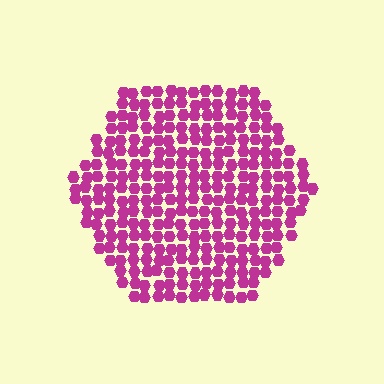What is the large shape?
The large shape is a hexagon.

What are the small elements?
The small elements are hexagons.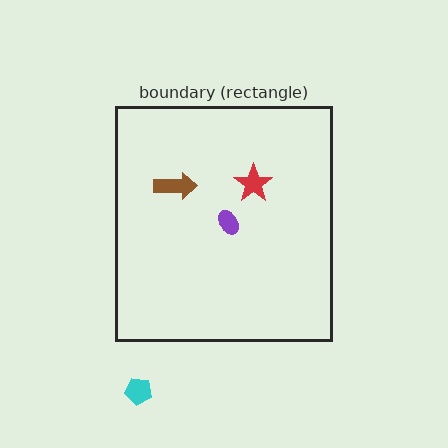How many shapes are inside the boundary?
3 inside, 1 outside.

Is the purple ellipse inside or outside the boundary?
Inside.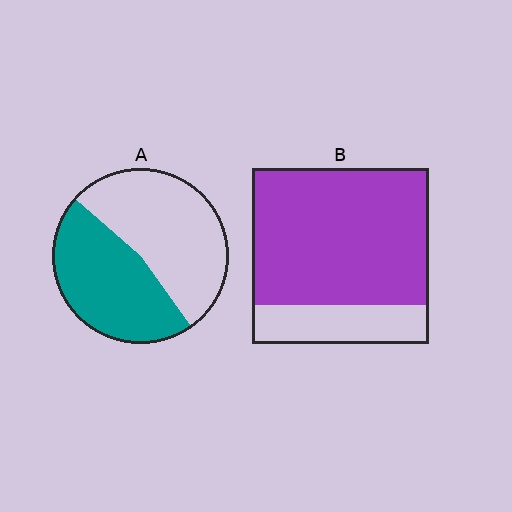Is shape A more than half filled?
Roughly half.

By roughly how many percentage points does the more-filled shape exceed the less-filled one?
By roughly 30 percentage points (B over A).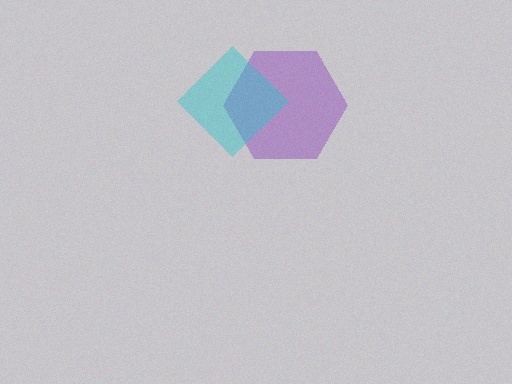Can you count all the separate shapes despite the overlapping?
Yes, there are 2 separate shapes.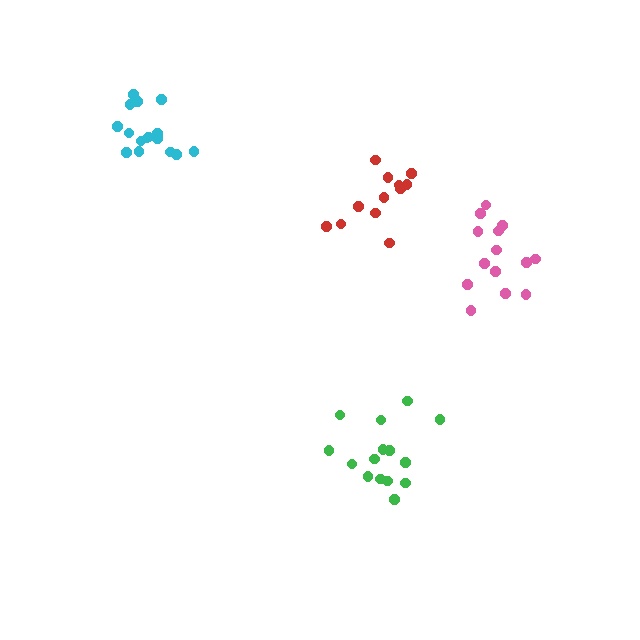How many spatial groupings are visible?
There are 4 spatial groupings.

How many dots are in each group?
Group 1: 15 dots, Group 2: 14 dots, Group 3: 12 dots, Group 4: 16 dots (57 total).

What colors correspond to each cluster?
The clusters are colored: green, pink, red, cyan.